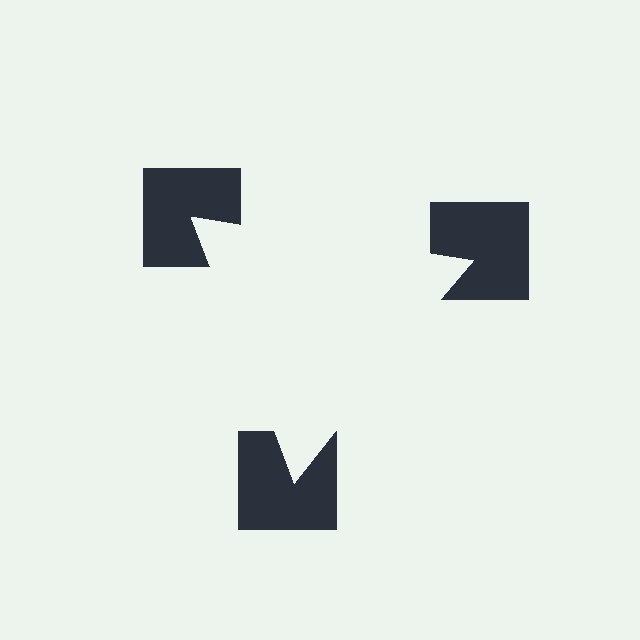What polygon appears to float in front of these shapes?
An illusory triangle — its edges are inferred from the aligned wedge cuts in the notched squares, not physically drawn.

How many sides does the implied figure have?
3 sides.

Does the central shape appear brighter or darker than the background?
It typically appears slightly brighter than the background, even though no actual brightness change is drawn.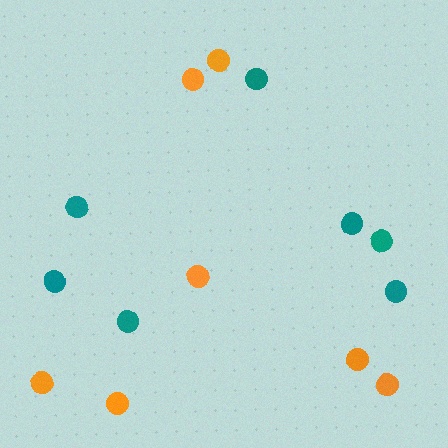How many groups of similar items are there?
There are 2 groups: one group of orange circles (7) and one group of teal circles (7).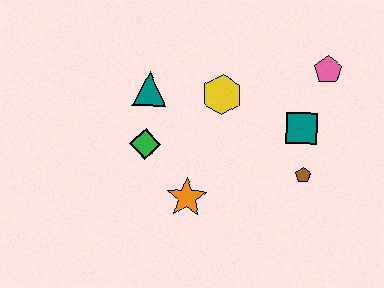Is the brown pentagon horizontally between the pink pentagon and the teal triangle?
Yes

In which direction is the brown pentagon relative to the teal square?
The brown pentagon is below the teal square.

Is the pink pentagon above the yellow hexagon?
Yes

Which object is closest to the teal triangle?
The green diamond is closest to the teal triangle.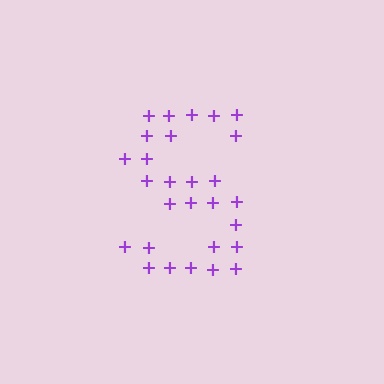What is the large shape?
The large shape is the letter S.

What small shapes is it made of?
It is made of small plus signs.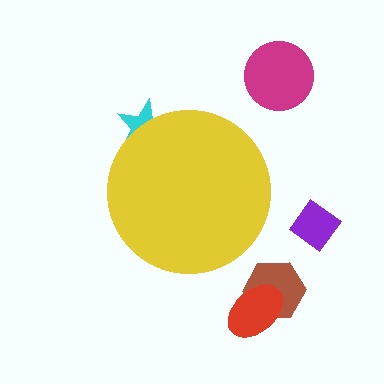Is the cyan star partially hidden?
Yes, the cyan star is partially hidden behind the yellow circle.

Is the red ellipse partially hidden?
No, the red ellipse is fully visible.